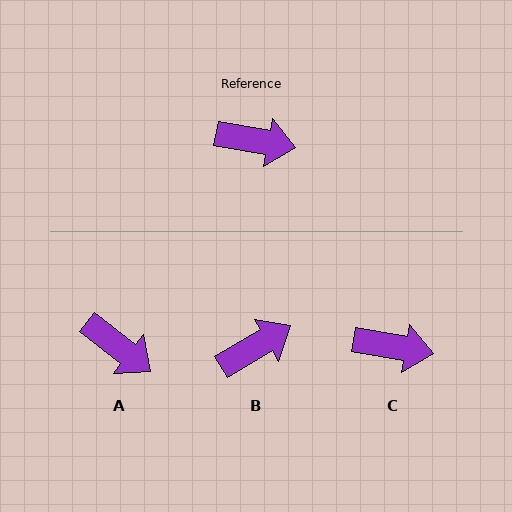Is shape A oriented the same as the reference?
No, it is off by about 28 degrees.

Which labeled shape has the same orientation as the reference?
C.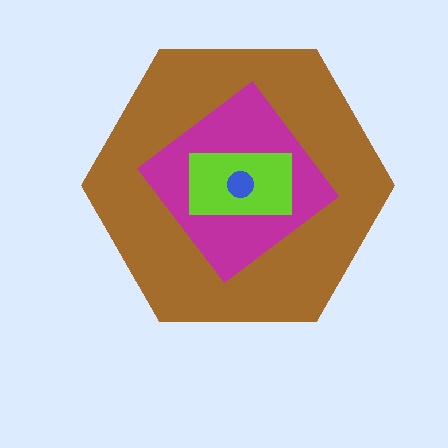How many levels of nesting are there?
4.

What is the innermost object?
The blue circle.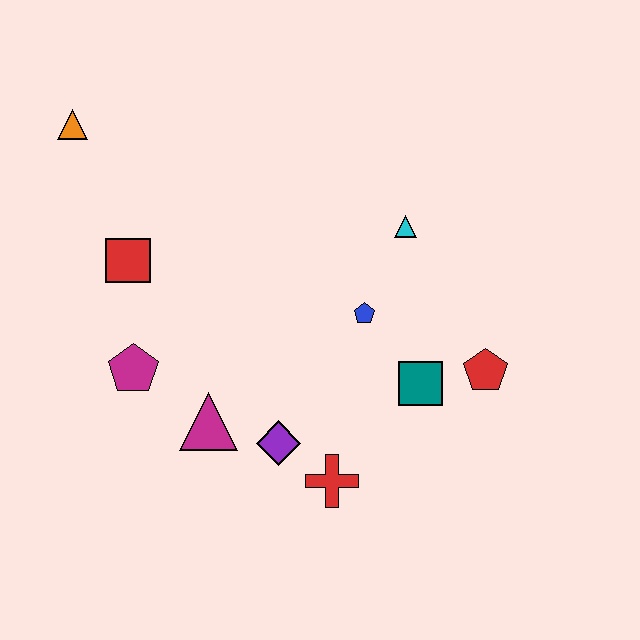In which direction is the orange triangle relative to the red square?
The orange triangle is above the red square.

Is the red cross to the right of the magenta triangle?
Yes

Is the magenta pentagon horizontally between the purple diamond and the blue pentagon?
No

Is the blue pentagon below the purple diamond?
No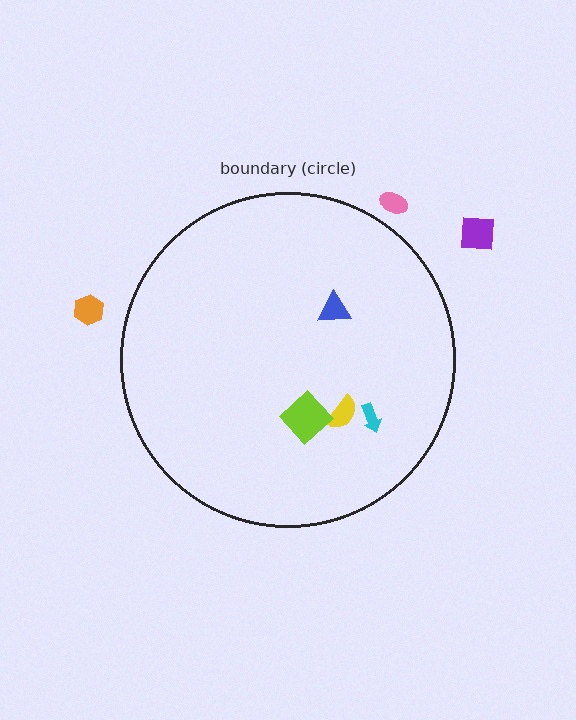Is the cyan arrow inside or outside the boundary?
Inside.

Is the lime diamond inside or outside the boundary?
Inside.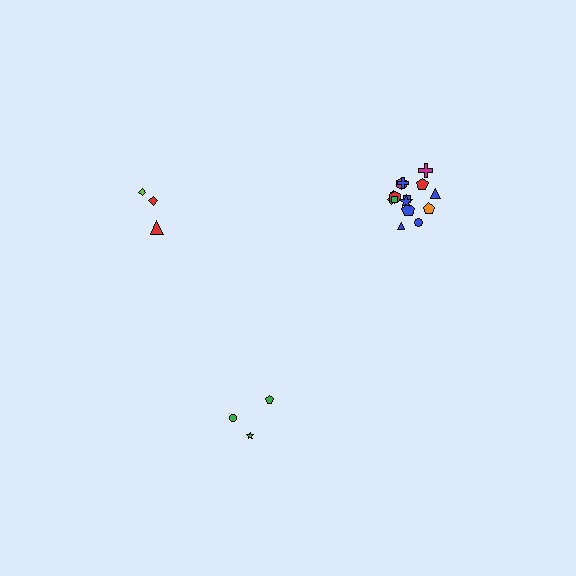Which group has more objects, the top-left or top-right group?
The top-right group.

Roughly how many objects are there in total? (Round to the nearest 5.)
Roughly 20 objects in total.